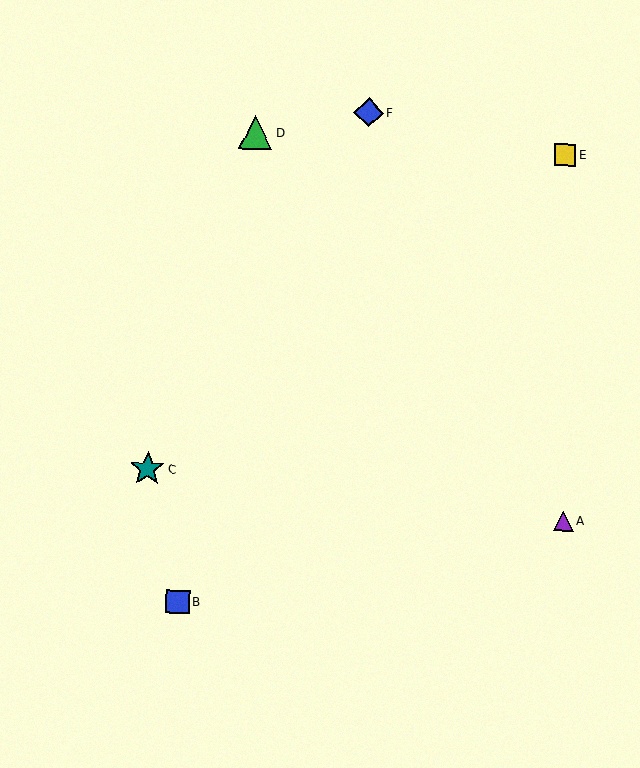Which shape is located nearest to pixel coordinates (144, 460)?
The teal star (labeled C) at (147, 469) is nearest to that location.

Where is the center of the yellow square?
The center of the yellow square is at (565, 155).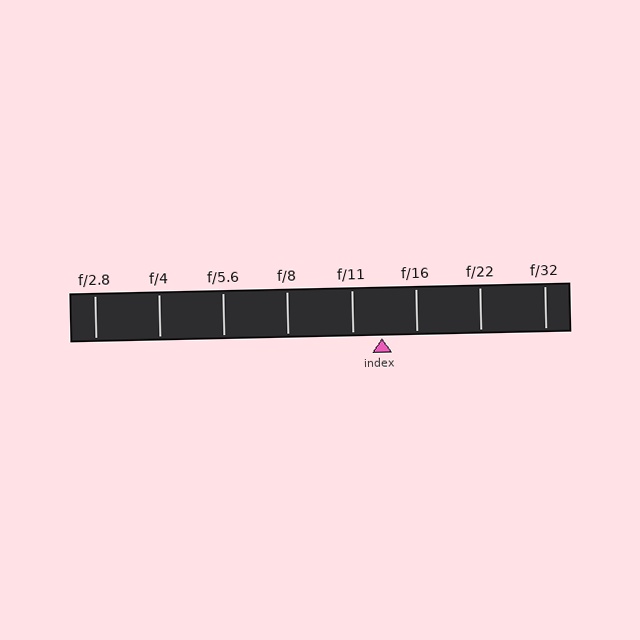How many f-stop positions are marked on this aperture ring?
There are 8 f-stop positions marked.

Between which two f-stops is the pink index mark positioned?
The index mark is between f/11 and f/16.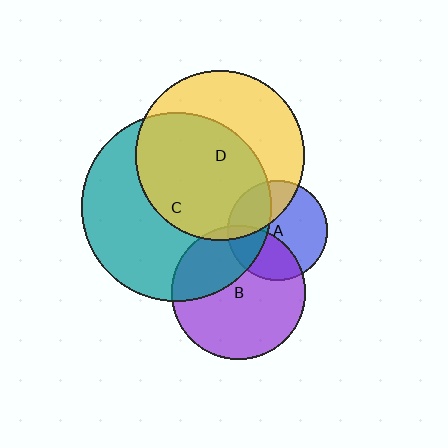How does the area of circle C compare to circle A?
Approximately 3.6 times.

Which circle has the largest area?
Circle C (teal).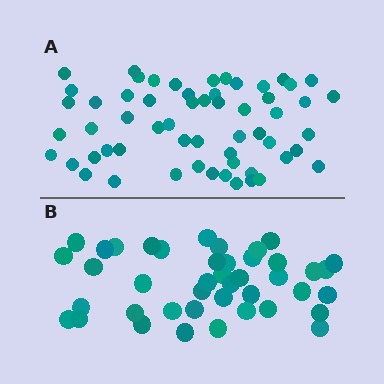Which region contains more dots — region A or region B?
Region A (the top region) has more dots.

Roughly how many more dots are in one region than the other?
Region A has approximately 15 more dots than region B.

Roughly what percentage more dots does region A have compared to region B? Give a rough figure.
About 40% more.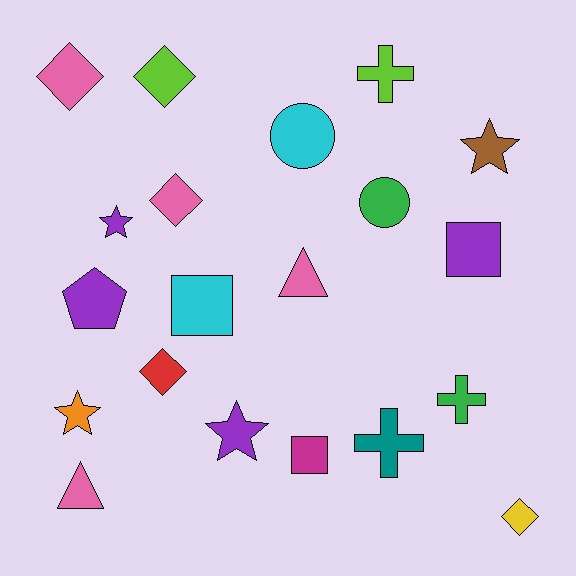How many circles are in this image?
There are 2 circles.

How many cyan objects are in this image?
There are 2 cyan objects.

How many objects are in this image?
There are 20 objects.